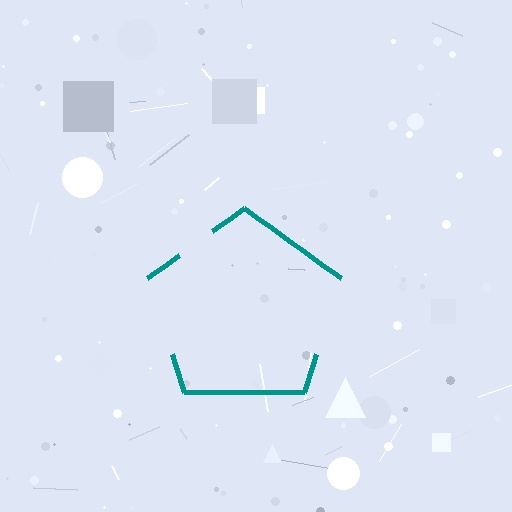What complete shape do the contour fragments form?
The contour fragments form a pentagon.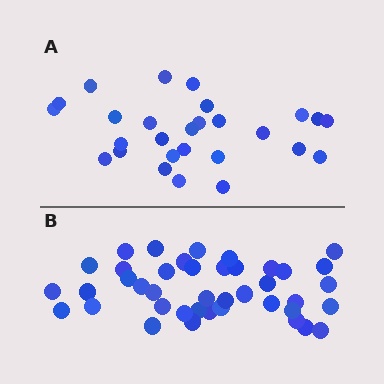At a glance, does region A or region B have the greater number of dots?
Region B (the bottom region) has more dots.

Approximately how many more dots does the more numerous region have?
Region B has approximately 15 more dots than region A.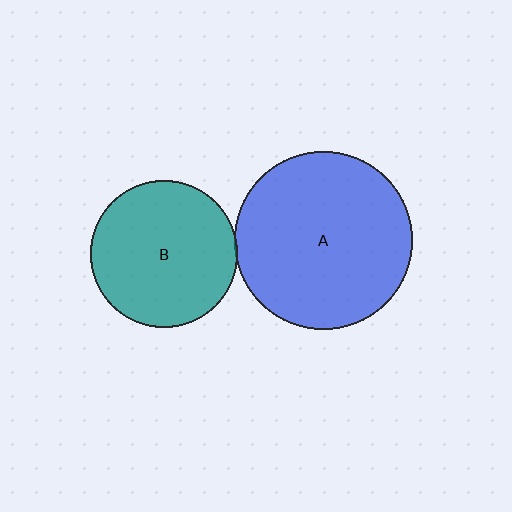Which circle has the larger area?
Circle A (blue).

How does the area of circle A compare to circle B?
Approximately 1.5 times.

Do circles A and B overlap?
Yes.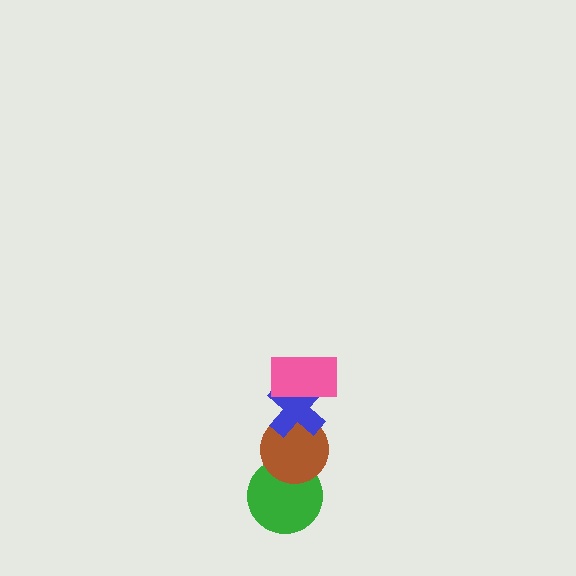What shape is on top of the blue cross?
The pink rectangle is on top of the blue cross.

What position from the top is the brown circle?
The brown circle is 3rd from the top.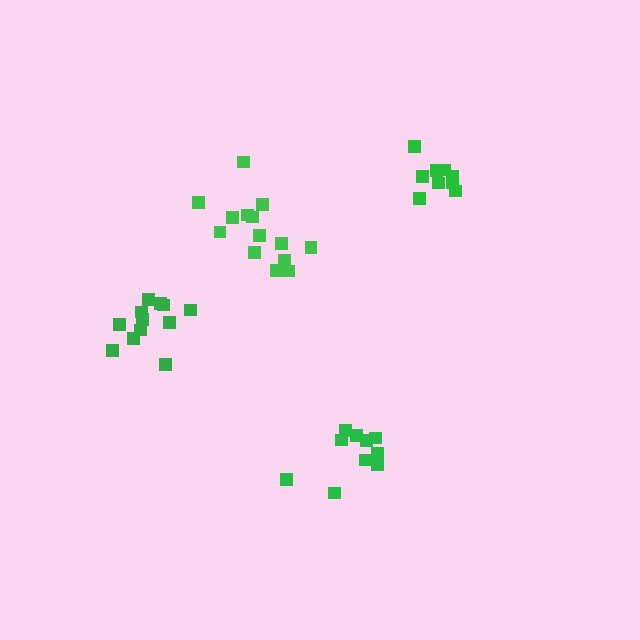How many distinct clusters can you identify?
There are 4 distinct clusters.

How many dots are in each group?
Group 1: 14 dots, Group 2: 10 dots, Group 3: 9 dots, Group 4: 12 dots (45 total).